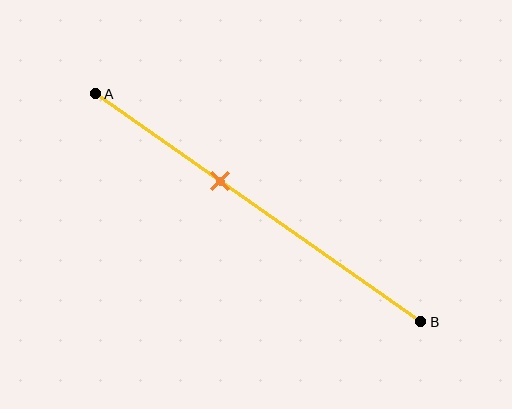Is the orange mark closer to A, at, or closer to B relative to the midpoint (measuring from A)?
The orange mark is closer to point A than the midpoint of segment AB.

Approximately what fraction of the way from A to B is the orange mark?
The orange mark is approximately 40% of the way from A to B.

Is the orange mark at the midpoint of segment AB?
No, the mark is at about 40% from A, not at the 50% midpoint.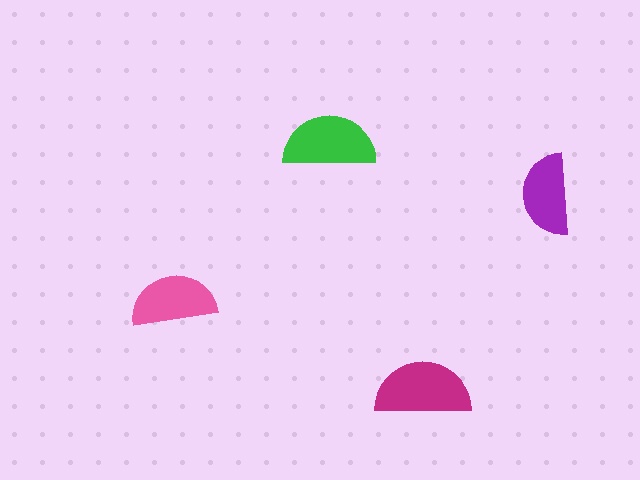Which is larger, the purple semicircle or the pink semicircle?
The pink one.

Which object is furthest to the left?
The pink semicircle is leftmost.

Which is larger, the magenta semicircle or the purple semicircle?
The magenta one.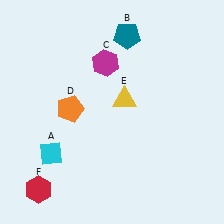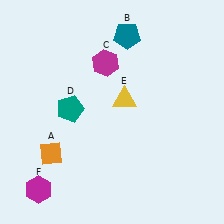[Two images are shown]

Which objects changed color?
A changed from cyan to orange. D changed from orange to teal. F changed from red to magenta.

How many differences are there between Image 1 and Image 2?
There are 3 differences between the two images.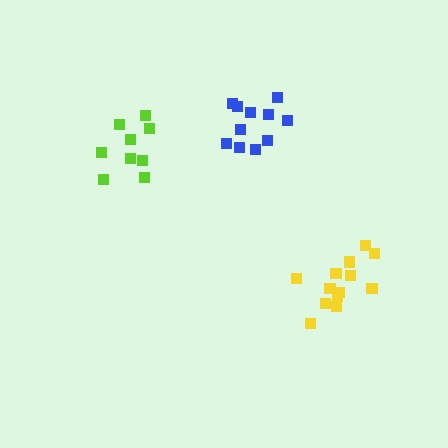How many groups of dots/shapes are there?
There are 3 groups.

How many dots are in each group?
Group 1: 11 dots, Group 2: 13 dots, Group 3: 9 dots (33 total).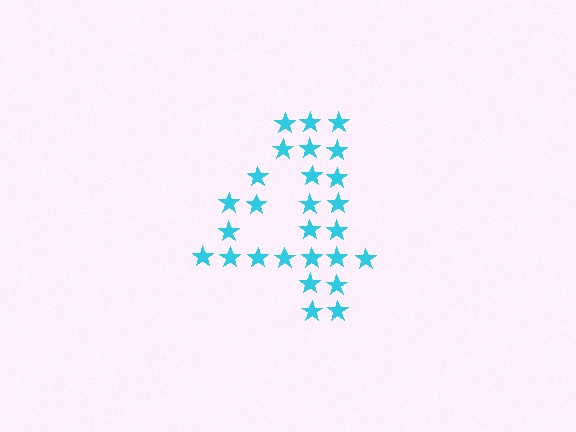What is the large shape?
The large shape is the digit 4.